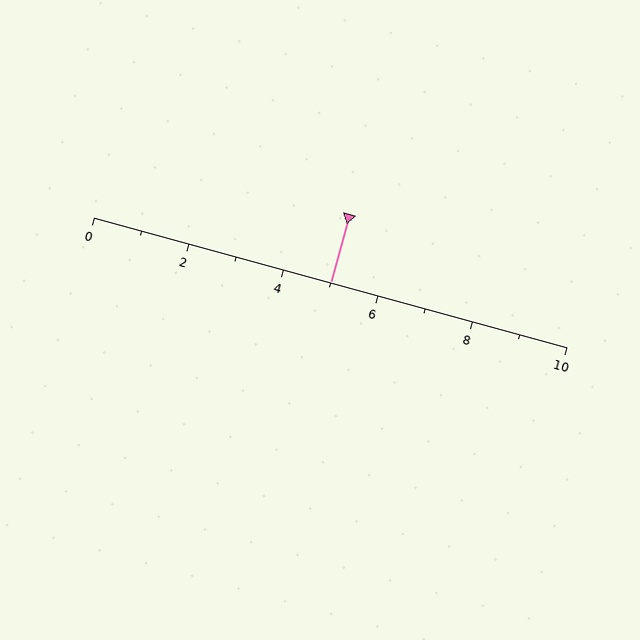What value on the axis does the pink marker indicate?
The marker indicates approximately 5.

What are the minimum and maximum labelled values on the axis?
The axis runs from 0 to 10.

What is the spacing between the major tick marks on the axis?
The major ticks are spaced 2 apart.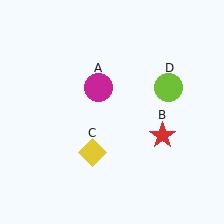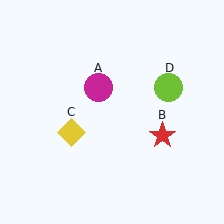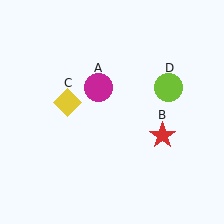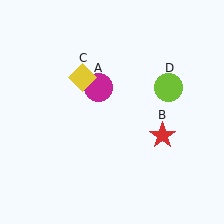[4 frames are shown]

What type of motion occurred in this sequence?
The yellow diamond (object C) rotated clockwise around the center of the scene.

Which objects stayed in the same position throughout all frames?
Magenta circle (object A) and red star (object B) and lime circle (object D) remained stationary.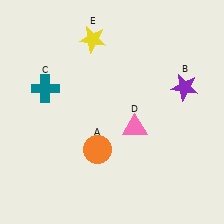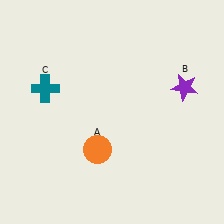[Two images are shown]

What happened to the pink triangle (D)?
The pink triangle (D) was removed in Image 2. It was in the bottom-right area of Image 1.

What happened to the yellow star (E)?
The yellow star (E) was removed in Image 2. It was in the top-left area of Image 1.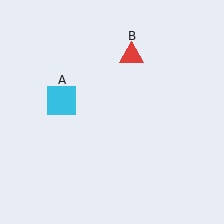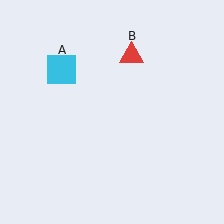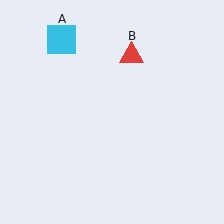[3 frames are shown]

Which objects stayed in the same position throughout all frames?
Red triangle (object B) remained stationary.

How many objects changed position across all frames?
1 object changed position: cyan square (object A).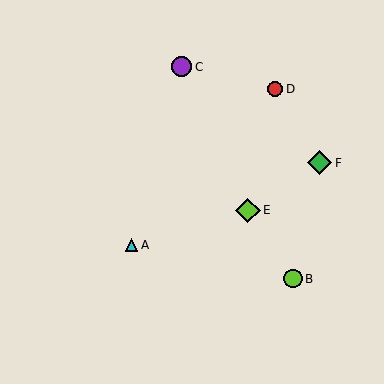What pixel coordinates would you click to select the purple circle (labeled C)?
Click at (182, 67) to select the purple circle C.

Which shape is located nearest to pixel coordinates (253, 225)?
The lime diamond (labeled E) at (248, 210) is nearest to that location.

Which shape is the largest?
The lime diamond (labeled E) is the largest.